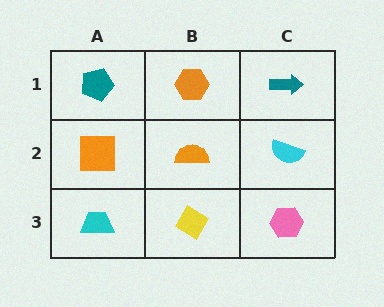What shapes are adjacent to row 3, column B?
An orange semicircle (row 2, column B), a cyan trapezoid (row 3, column A), a pink hexagon (row 3, column C).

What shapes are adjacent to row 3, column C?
A cyan semicircle (row 2, column C), a yellow diamond (row 3, column B).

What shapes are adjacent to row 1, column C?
A cyan semicircle (row 2, column C), an orange hexagon (row 1, column B).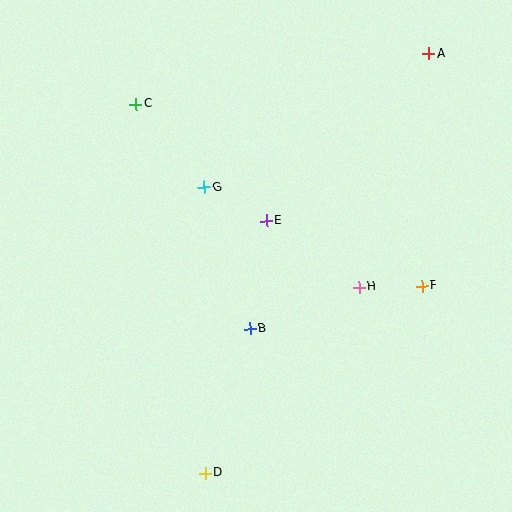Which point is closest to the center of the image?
Point E at (266, 221) is closest to the center.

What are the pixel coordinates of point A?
Point A is at (429, 54).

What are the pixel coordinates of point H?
Point H is at (359, 287).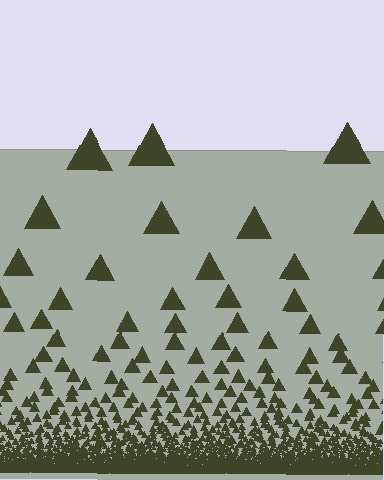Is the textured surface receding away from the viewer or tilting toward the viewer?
The surface appears to tilt toward the viewer. Texture elements get larger and sparser toward the top.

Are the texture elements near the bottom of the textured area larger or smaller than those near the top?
Smaller. The gradient is inverted — elements near the bottom are smaller and denser.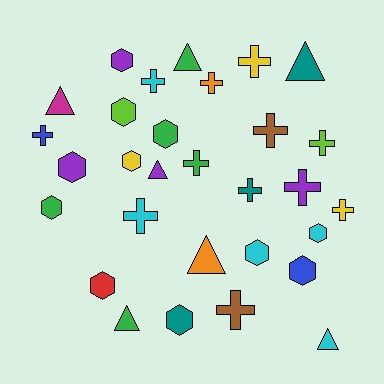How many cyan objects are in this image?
There are 5 cyan objects.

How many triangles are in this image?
There are 7 triangles.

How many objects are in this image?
There are 30 objects.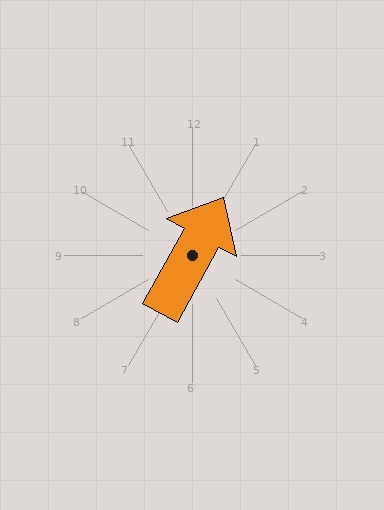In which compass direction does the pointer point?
Northeast.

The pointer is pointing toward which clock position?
Roughly 1 o'clock.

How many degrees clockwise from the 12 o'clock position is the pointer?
Approximately 29 degrees.